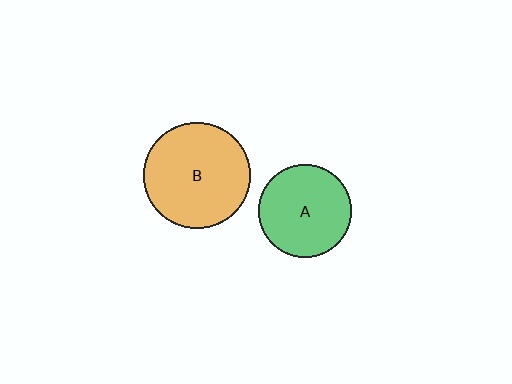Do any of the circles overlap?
No, none of the circles overlap.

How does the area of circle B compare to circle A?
Approximately 1.3 times.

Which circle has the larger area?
Circle B (orange).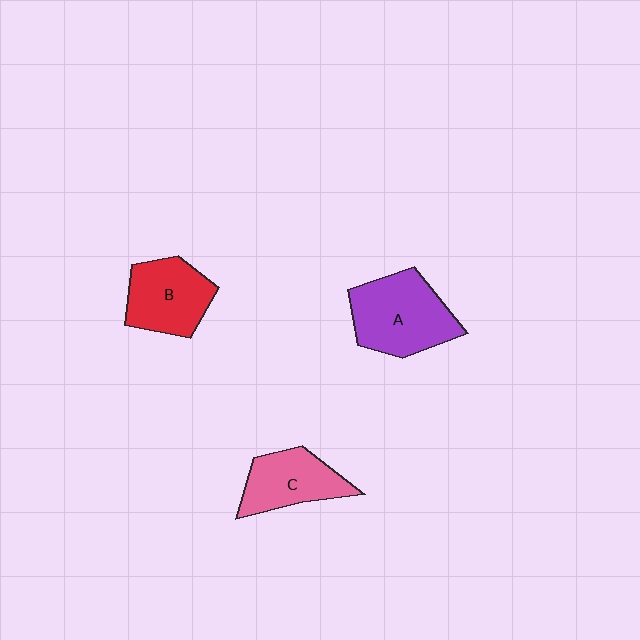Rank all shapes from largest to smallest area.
From largest to smallest: A (purple), B (red), C (pink).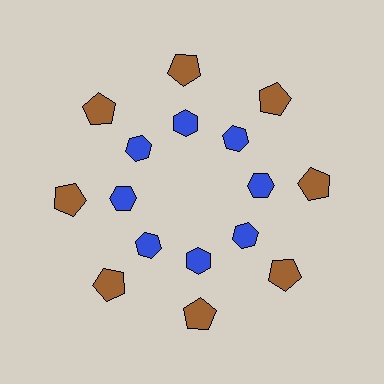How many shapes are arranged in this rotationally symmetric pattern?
There are 16 shapes, arranged in 8 groups of 2.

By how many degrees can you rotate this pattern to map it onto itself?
The pattern maps onto itself every 45 degrees of rotation.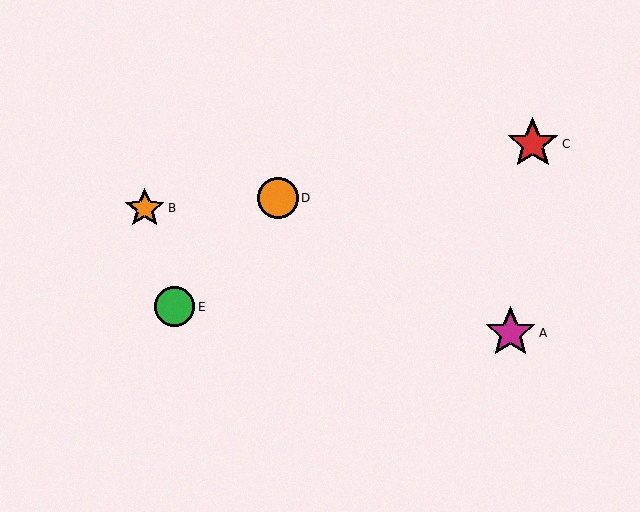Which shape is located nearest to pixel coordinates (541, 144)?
The red star (labeled C) at (533, 144) is nearest to that location.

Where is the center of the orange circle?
The center of the orange circle is at (278, 198).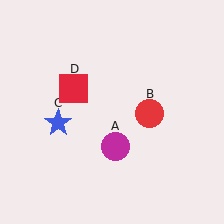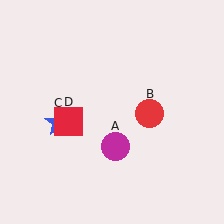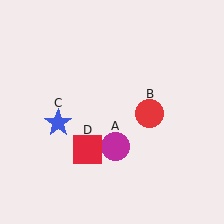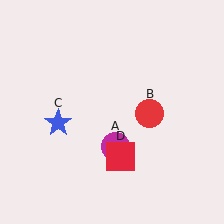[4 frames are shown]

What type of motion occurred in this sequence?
The red square (object D) rotated counterclockwise around the center of the scene.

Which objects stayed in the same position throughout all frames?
Magenta circle (object A) and red circle (object B) and blue star (object C) remained stationary.